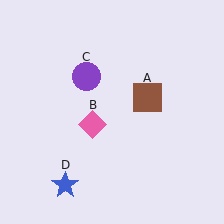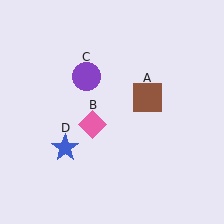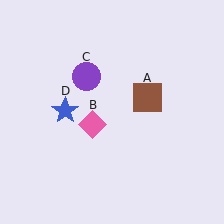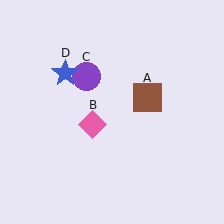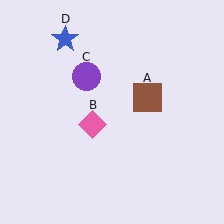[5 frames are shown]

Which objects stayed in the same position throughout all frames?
Brown square (object A) and pink diamond (object B) and purple circle (object C) remained stationary.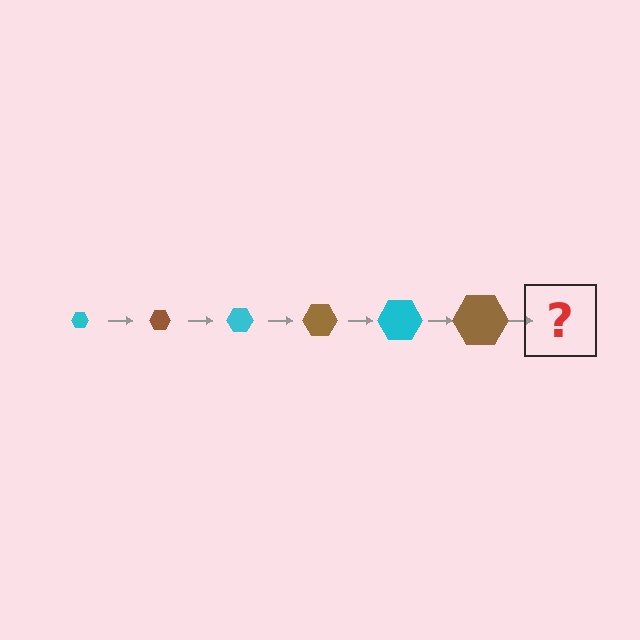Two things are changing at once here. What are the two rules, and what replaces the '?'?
The two rules are that the hexagon grows larger each step and the color cycles through cyan and brown. The '?' should be a cyan hexagon, larger than the previous one.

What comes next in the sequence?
The next element should be a cyan hexagon, larger than the previous one.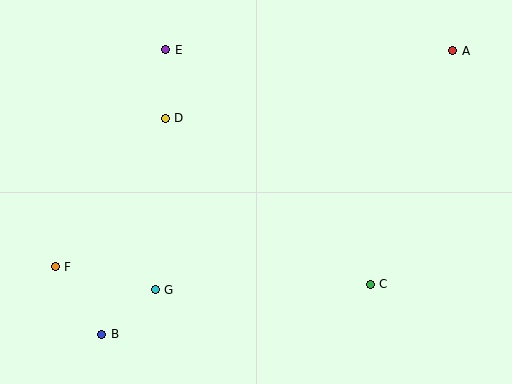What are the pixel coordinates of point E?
Point E is at (166, 50).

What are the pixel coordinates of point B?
Point B is at (102, 334).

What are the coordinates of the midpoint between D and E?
The midpoint between D and E is at (166, 84).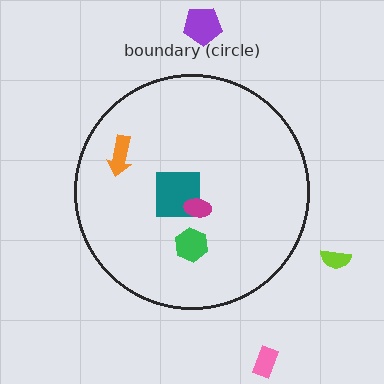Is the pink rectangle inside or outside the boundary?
Outside.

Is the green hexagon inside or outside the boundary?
Inside.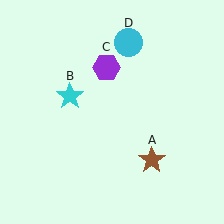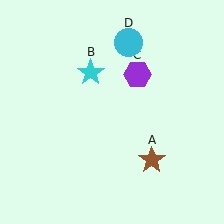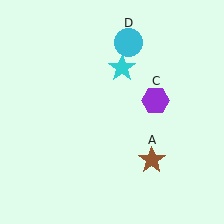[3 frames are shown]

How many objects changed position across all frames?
2 objects changed position: cyan star (object B), purple hexagon (object C).